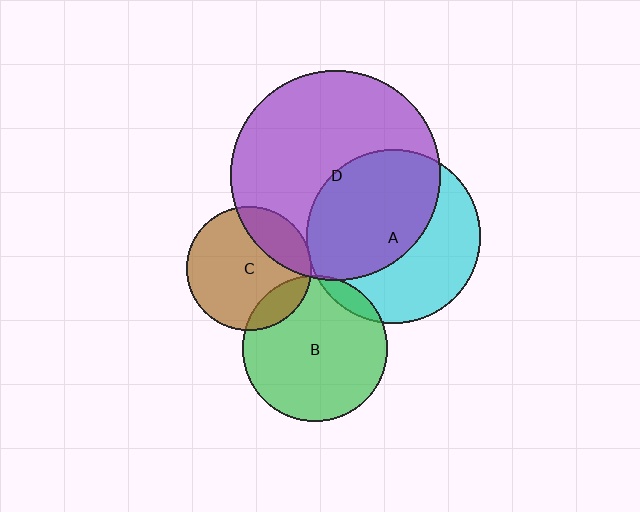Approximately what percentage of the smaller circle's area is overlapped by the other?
Approximately 55%.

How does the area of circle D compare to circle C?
Approximately 2.9 times.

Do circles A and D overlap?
Yes.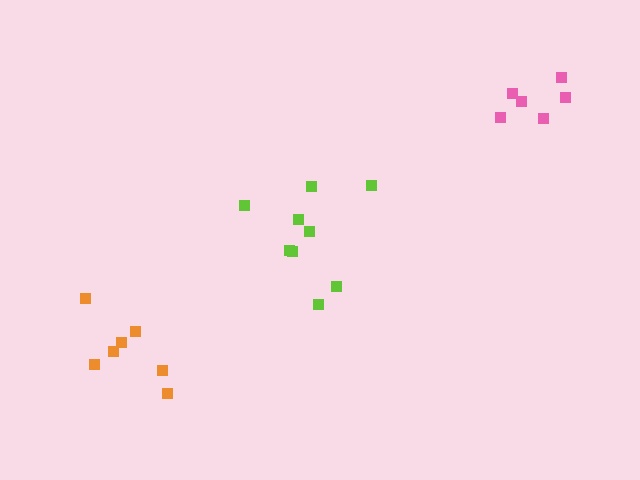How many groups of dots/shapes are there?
There are 3 groups.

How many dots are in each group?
Group 1: 6 dots, Group 2: 7 dots, Group 3: 9 dots (22 total).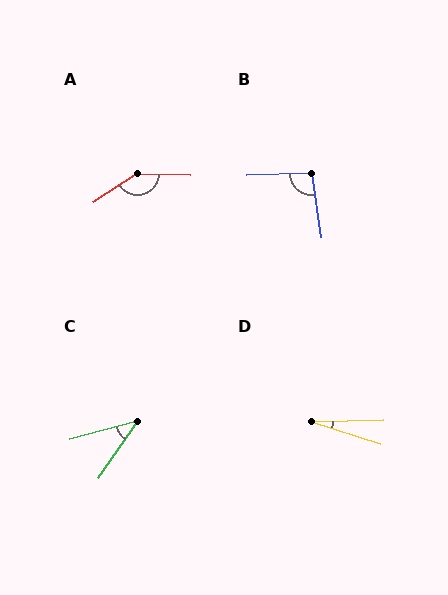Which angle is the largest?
A, at approximately 146 degrees.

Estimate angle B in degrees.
Approximately 97 degrees.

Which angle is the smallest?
D, at approximately 20 degrees.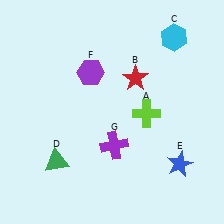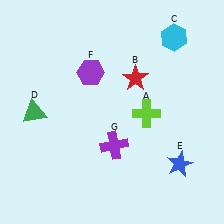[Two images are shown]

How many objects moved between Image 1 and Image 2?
1 object moved between the two images.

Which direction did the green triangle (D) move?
The green triangle (D) moved up.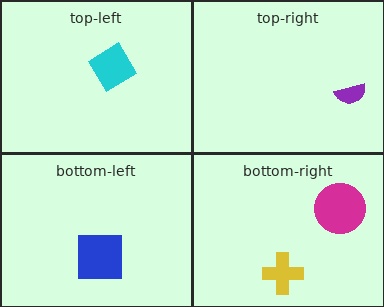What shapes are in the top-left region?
The cyan diamond.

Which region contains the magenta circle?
The bottom-right region.